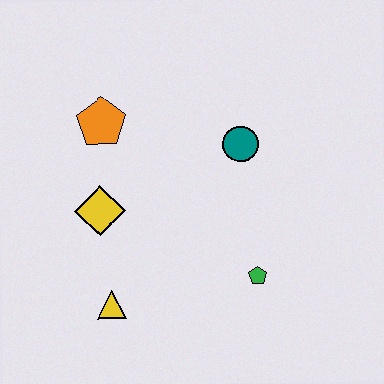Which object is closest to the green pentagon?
The teal circle is closest to the green pentagon.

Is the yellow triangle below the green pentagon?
Yes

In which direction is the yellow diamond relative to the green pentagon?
The yellow diamond is to the left of the green pentagon.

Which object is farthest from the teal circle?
The yellow triangle is farthest from the teal circle.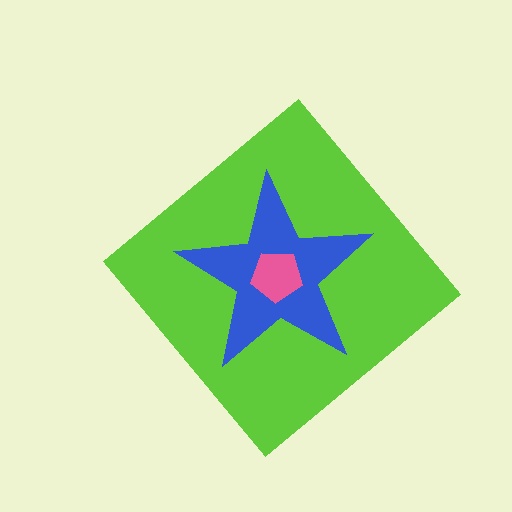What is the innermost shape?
The pink pentagon.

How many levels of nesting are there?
3.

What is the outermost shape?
The lime diamond.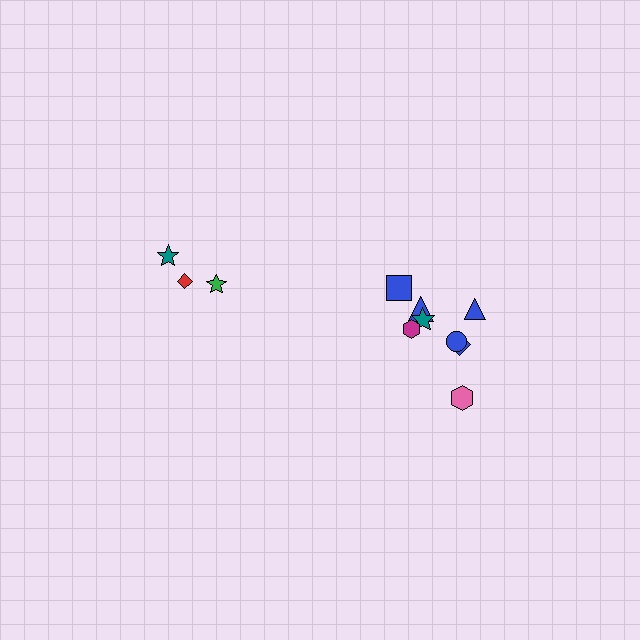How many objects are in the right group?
There are 8 objects.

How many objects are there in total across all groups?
There are 11 objects.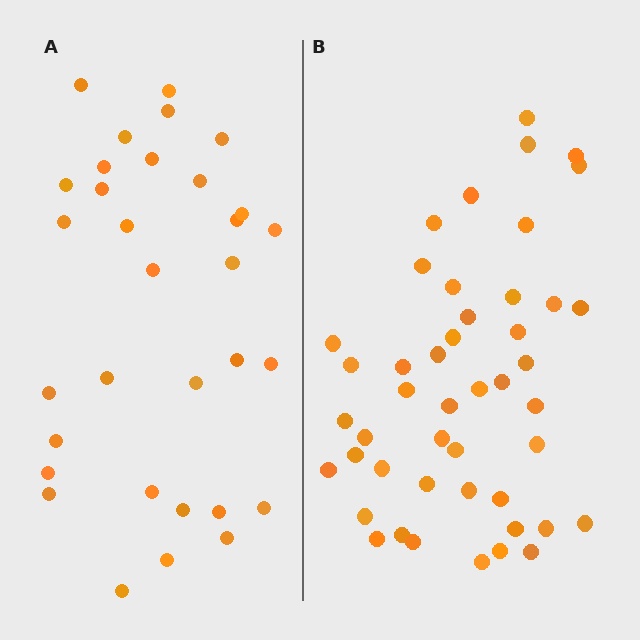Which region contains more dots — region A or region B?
Region B (the right region) has more dots.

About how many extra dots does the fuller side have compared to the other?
Region B has approximately 15 more dots than region A.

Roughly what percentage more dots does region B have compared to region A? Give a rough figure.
About 45% more.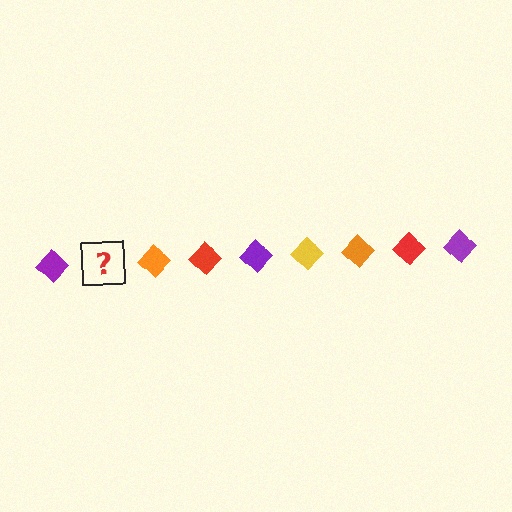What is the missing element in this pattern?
The missing element is a yellow diamond.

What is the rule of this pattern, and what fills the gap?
The rule is that the pattern cycles through purple, yellow, orange, red diamonds. The gap should be filled with a yellow diamond.